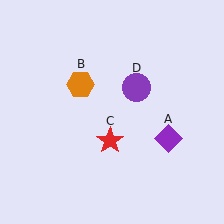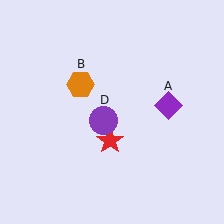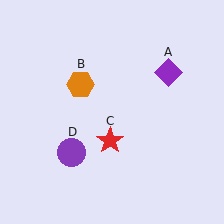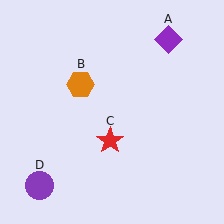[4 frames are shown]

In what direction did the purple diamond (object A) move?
The purple diamond (object A) moved up.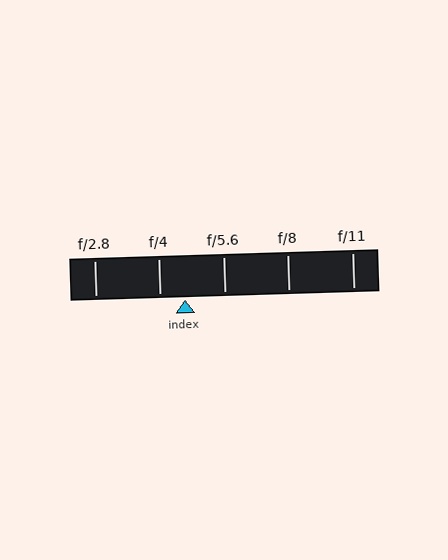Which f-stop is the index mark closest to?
The index mark is closest to f/4.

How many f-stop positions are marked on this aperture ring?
There are 5 f-stop positions marked.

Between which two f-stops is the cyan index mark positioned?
The index mark is between f/4 and f/5.6.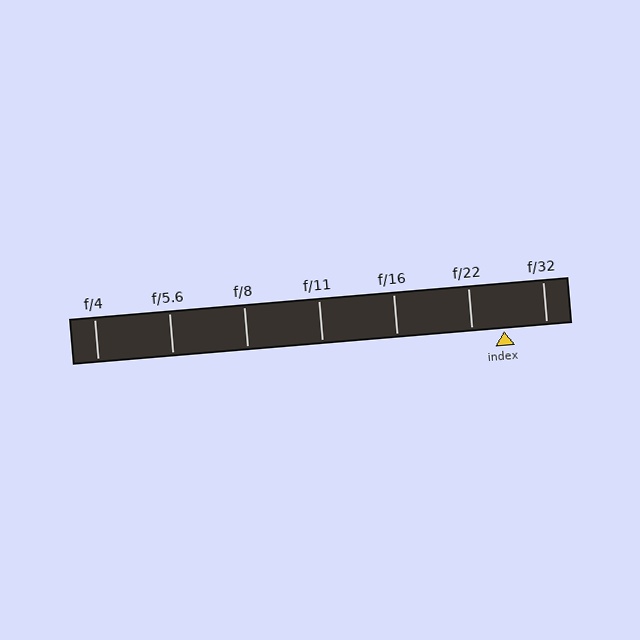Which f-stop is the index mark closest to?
The index mark is closest to f/22.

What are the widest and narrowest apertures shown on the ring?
The widest aperture shown is f/4 and the narrowest is f/32.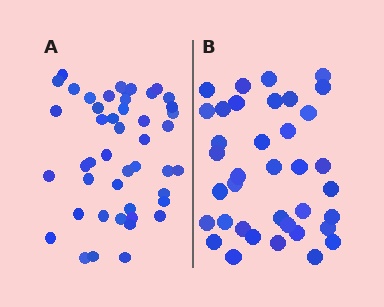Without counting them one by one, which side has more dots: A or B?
Region A (the left region) has more dots.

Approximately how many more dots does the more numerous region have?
Region A has roughly 8 or so more dots than region B.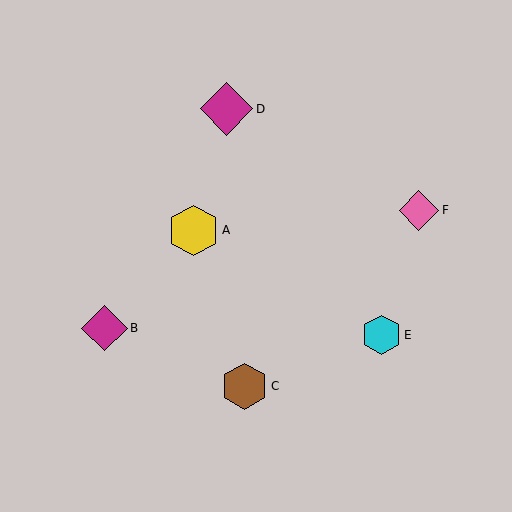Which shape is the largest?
The magenta diamond (labeled D) is the largest.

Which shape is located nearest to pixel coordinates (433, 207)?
The pink diamond (labeled F) at (419, 210) is nearest to that location.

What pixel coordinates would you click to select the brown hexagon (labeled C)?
Click at (245, 386) to select the brown hexagon C.